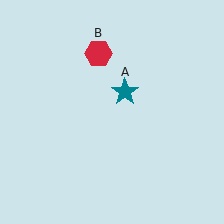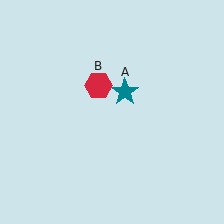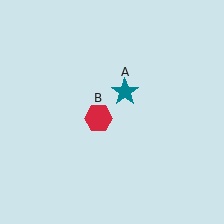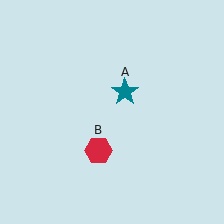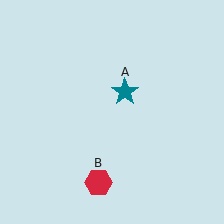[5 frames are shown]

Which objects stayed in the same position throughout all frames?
Teal star (object A) remained stationary.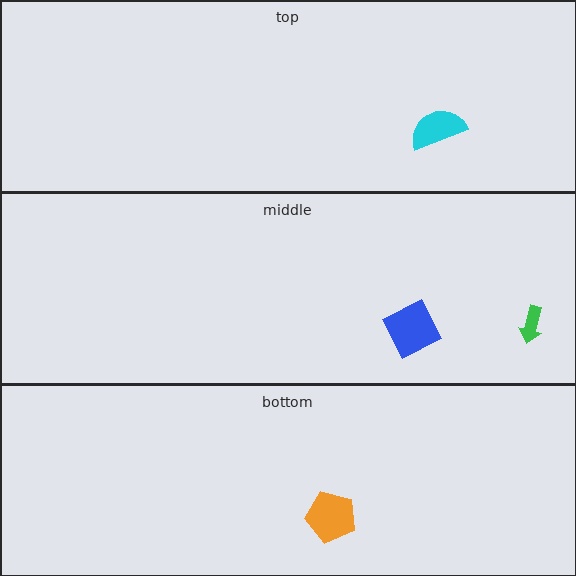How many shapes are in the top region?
1.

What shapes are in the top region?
The cyan semicircle.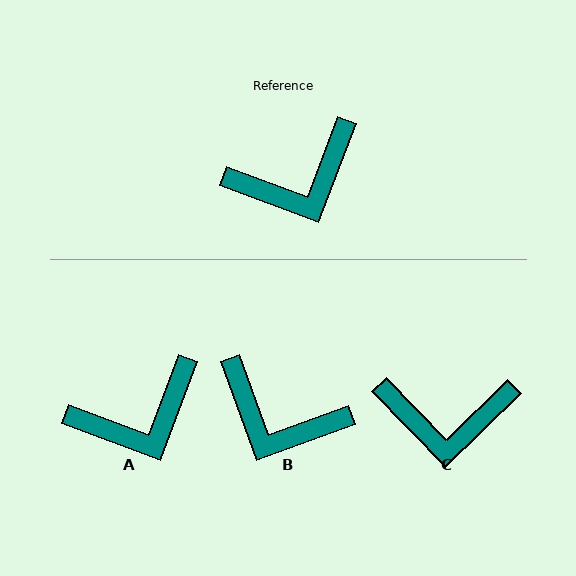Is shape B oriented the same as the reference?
No, it is off by about 49 degrees.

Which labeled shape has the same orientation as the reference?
A.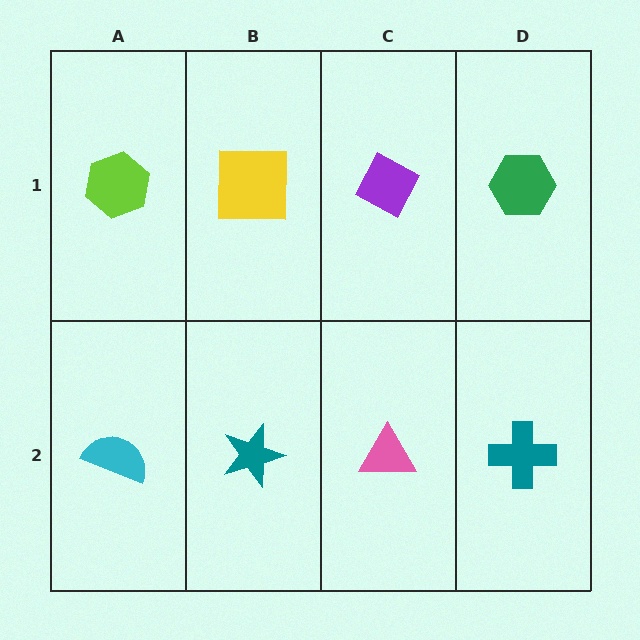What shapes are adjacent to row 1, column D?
A teal cross (row 2, column D), a purple diamond (row 1, column C).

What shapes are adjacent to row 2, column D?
A green hexagon (row 1, column D), a pink triangle (row 2, column C).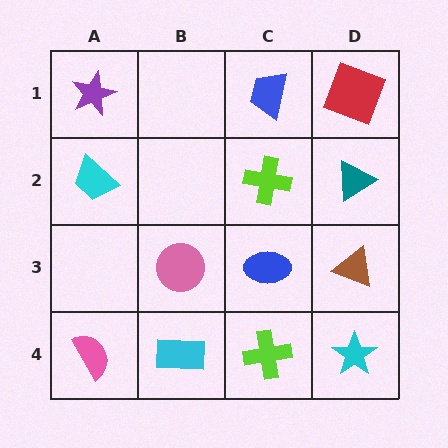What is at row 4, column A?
A pink semicircle.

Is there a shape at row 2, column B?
No, that cell is empty.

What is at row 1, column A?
A purple star.